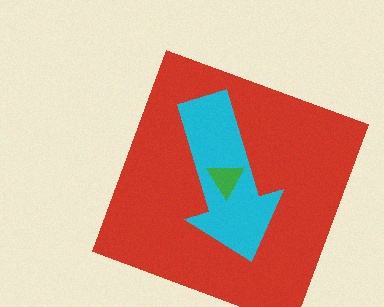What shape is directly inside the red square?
The cyan arrow.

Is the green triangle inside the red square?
Yes.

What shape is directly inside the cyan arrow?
The green triangle.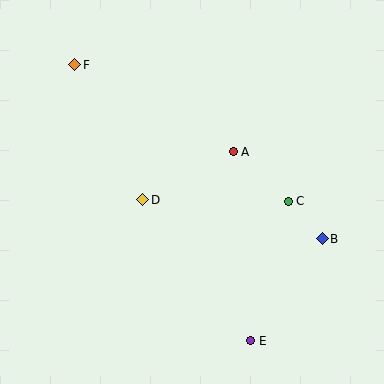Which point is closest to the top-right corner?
Point A is closest to the top-right corner.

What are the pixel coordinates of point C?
Point C is at (288, 201).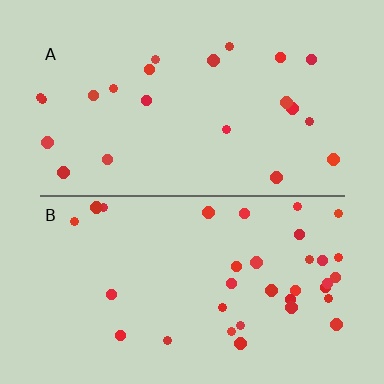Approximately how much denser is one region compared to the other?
Approximately 1.6× — region B over region A.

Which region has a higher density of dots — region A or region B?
B (the bottom).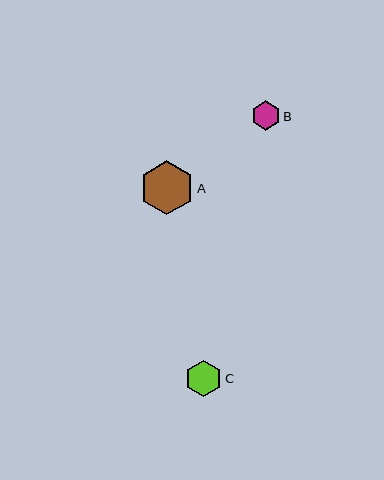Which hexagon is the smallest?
Hexagon B is the smallest with a size of approximately 29 pixels.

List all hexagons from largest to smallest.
From largest to smallest: A, C, B.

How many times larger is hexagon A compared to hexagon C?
Hexagon A is approximately 1.5 times the size of hexagon C.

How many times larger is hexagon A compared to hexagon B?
Hexagon A is approximately 1.8 times the size of hexagon B.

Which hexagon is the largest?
Hexagon A is the largest with a size of approximately 54 pixels.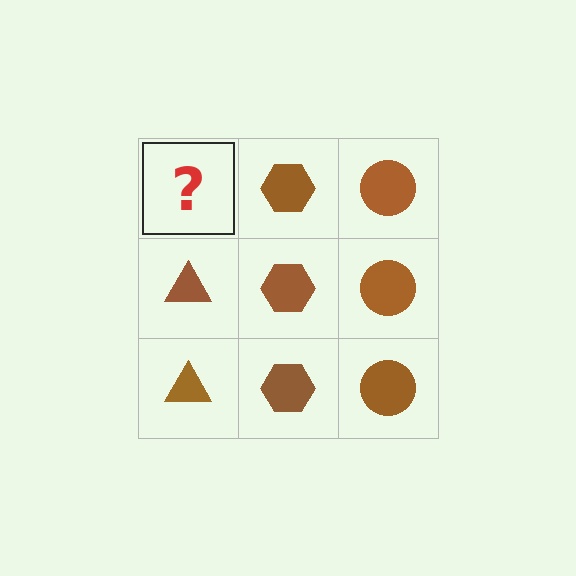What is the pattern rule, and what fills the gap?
The rule is that each column has a consistent shape. The gap should be filled with a brown triangle.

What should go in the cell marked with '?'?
The missing cell should contain a brown triangle.